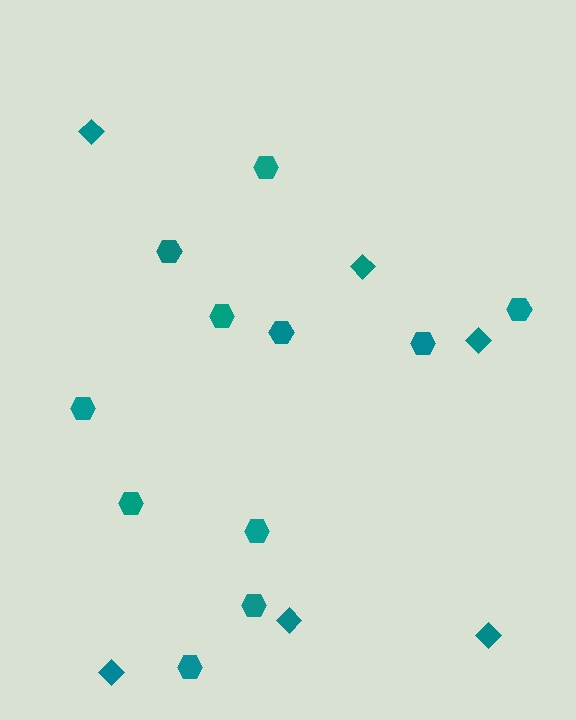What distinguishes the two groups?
There are 2 groups: one group of diamonds (6) and one group of hexagons (11).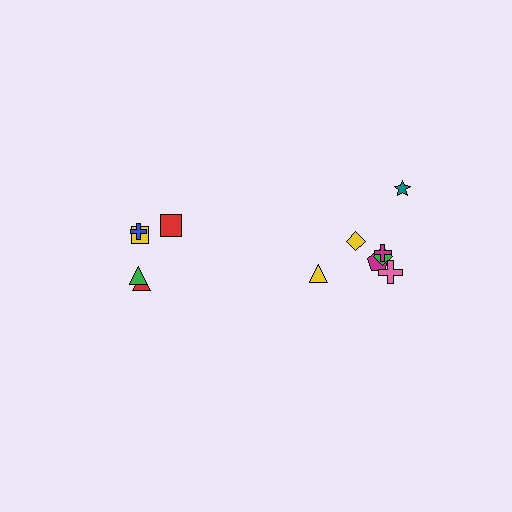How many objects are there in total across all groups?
There are 12 objects.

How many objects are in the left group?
There are 5 objects.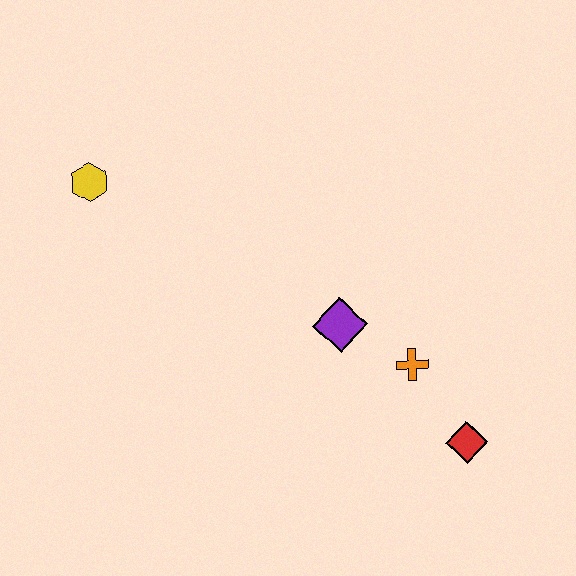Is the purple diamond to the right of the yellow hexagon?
Yes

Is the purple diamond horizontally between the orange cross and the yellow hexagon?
Yes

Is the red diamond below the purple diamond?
Yes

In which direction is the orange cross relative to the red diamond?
The orange cross is above the red diamond.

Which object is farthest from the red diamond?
The yellow hexagon is farthest from the red diamond.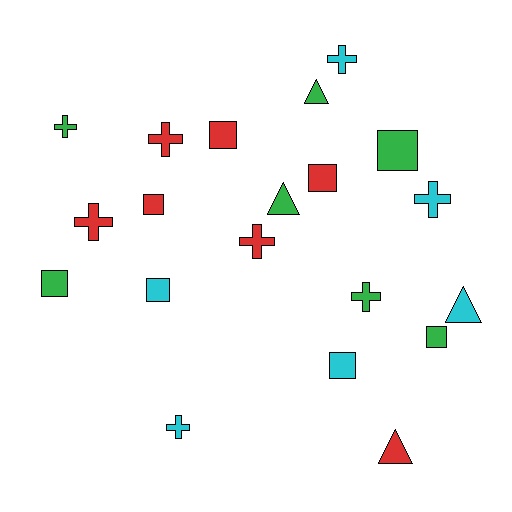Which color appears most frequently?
Red, with 7 objects.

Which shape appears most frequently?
Cross, with 8 objects.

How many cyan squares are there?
There are 2 cyan squares.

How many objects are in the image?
There are 20 objects.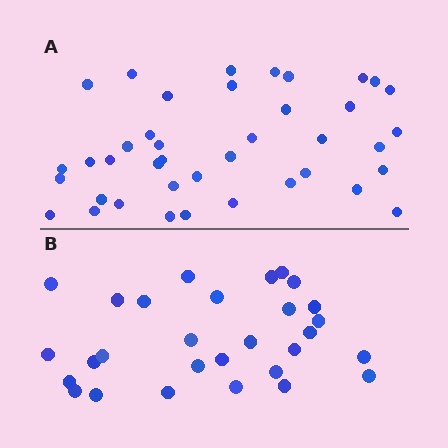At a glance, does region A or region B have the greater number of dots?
Region A (the top region) has more dots.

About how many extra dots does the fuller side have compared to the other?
Region A has roughly 12 or so more dots than region B.